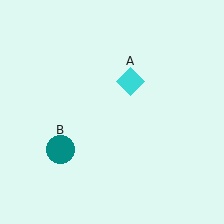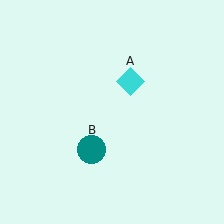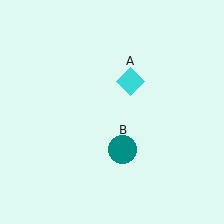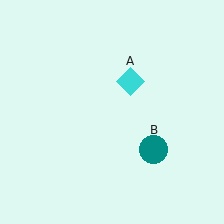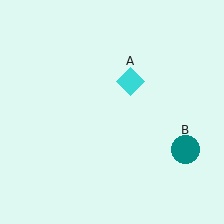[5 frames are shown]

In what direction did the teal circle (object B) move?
The teal circle (object B) moved right.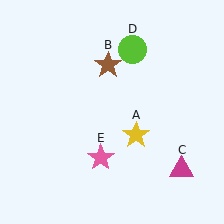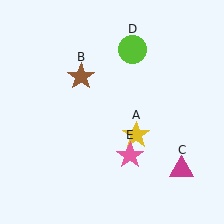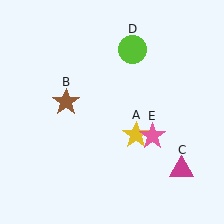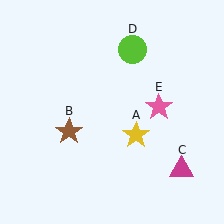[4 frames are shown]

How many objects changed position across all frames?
2 objects changed position: brown star (object B), pink star (object E).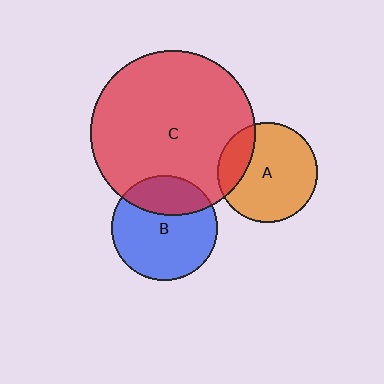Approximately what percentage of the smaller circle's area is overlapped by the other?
Approximately 20%.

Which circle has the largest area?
Circle C (red).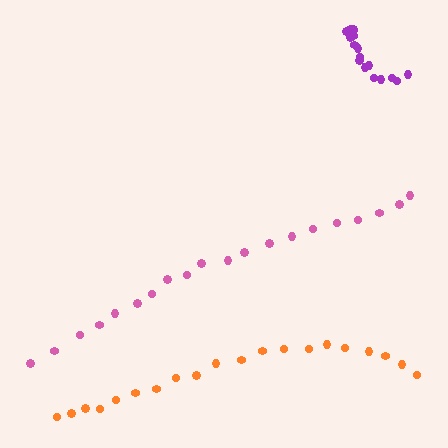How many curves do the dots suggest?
There are 3 distinct paths.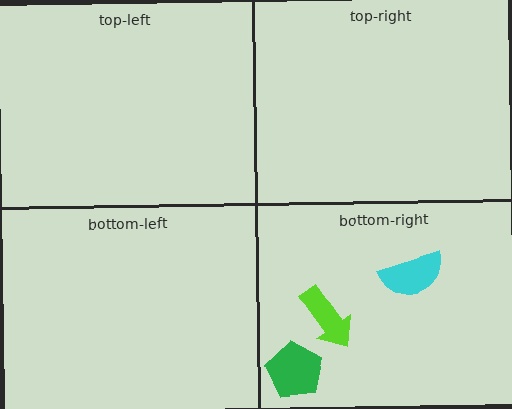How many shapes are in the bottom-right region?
3.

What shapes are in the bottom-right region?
The cyan semicircle, the lime arrow, the green pentagon.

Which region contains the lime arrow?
The bottom-right region.